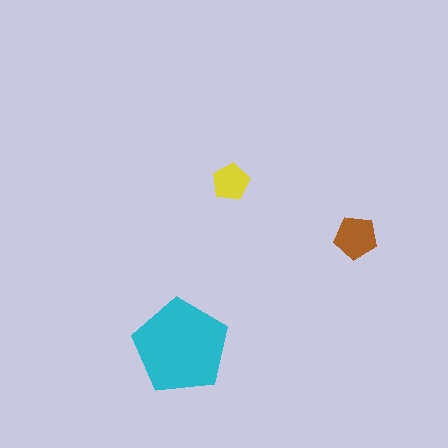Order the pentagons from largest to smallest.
the cyan one, the brown one, the yellow one.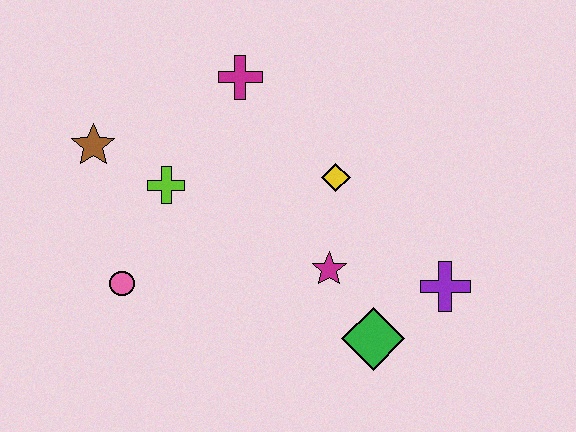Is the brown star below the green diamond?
No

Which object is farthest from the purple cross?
The brown star is farthest from the purple cross.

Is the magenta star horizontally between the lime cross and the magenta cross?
No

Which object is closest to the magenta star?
The green diamond is closest to the magenta star.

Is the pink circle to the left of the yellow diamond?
Yes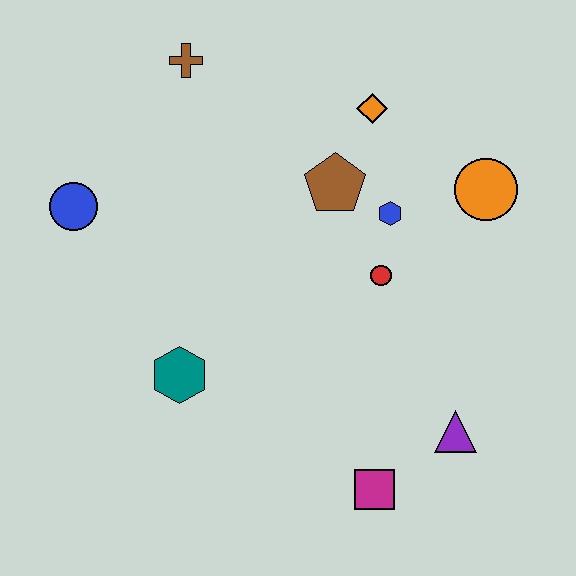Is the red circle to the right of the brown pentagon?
Yes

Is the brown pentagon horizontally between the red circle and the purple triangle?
No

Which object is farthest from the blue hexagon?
The blue circle is farthest from the blue hexagon.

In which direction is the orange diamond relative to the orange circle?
The orange diamond is to the left of the orange circle.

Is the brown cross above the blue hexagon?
Yes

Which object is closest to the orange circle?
The blue hexagon is closest to the orange circle.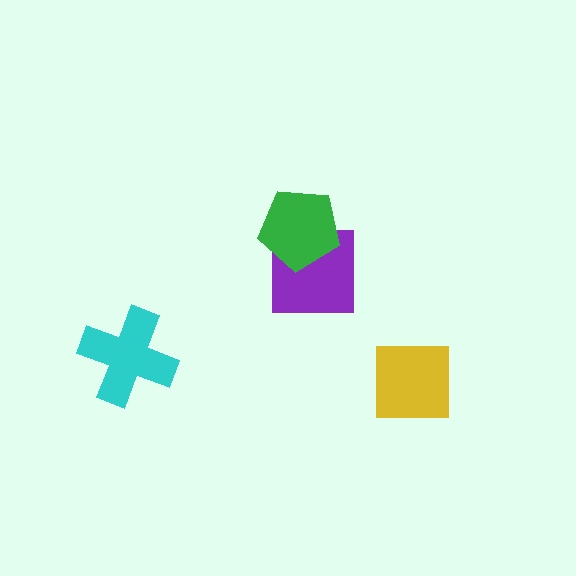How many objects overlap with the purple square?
1 object overlaps with the purple square.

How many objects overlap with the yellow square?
0 objects overlap with the yellow square.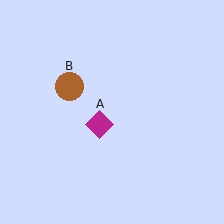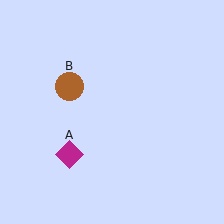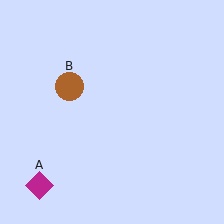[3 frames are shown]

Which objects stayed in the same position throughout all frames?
Brown circle (object B) remained stationary.